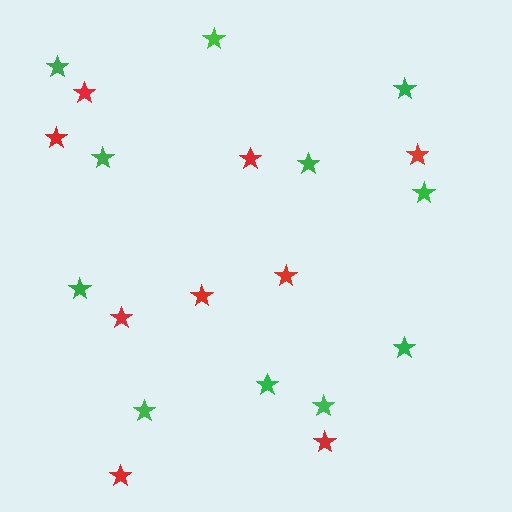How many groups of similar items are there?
There are 2 groups: one group of red stars (9) and one group of green stars (11).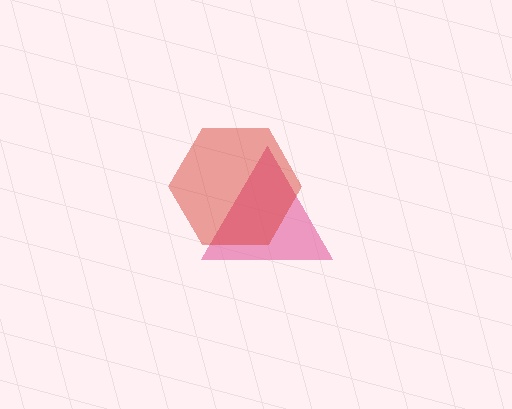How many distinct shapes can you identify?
There are 2 distinct shapes: a pink triangle, a red hexagon.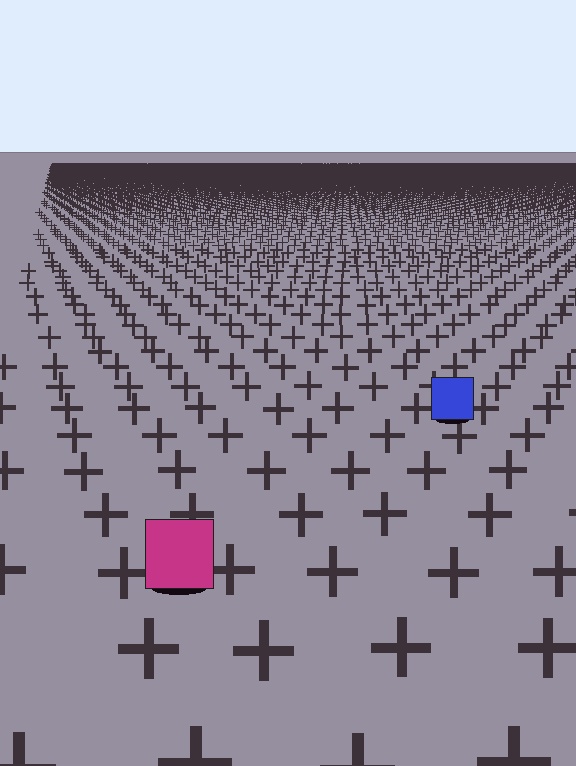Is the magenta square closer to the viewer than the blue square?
Yes. The magenta square is closer — you can tell from the texture gradient: the ground texture is coarser near it.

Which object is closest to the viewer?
The magenta square is closest. The texture marks near it are larger and more spread out.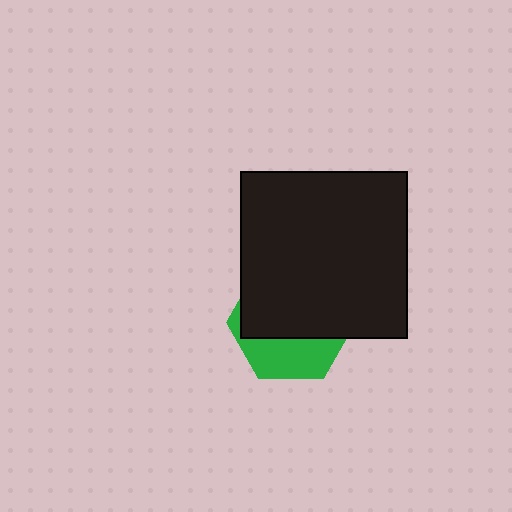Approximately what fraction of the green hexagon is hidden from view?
Roughly 66% of the green hexagon is hidden behind the black square.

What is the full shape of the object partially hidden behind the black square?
The partially hidden object is a green hexagon.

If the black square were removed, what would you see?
You would see the complete green hexagon.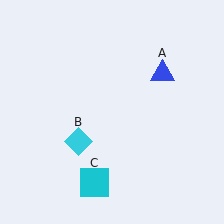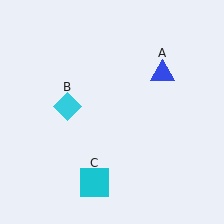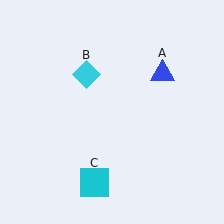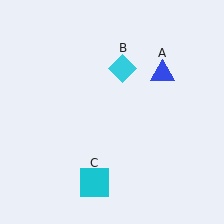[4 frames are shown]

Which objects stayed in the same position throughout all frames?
Blue triangle (object A) and cyan square (object C) remained stationary.